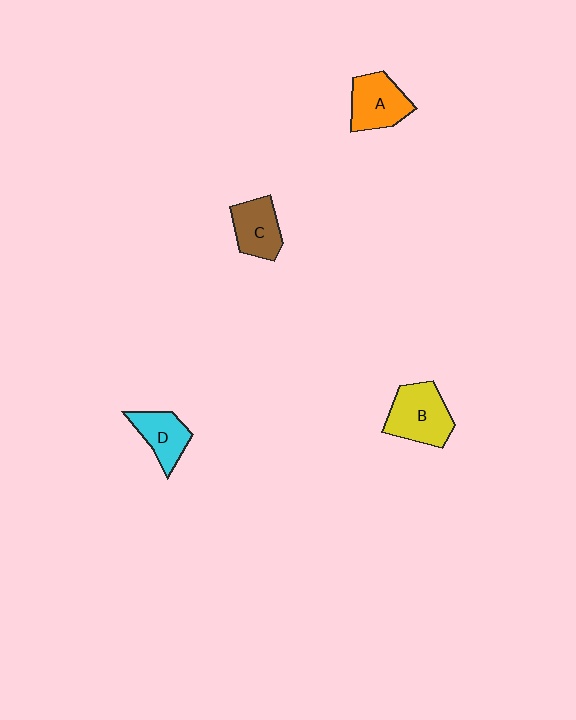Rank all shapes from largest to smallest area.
From largest to smallest: B (yellow), A (orange), C (brown), D (cyan).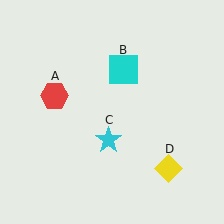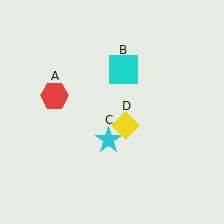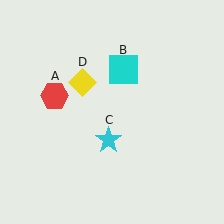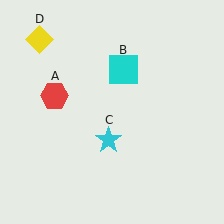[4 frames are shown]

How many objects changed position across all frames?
1 object changed position: yellow diamond (object D).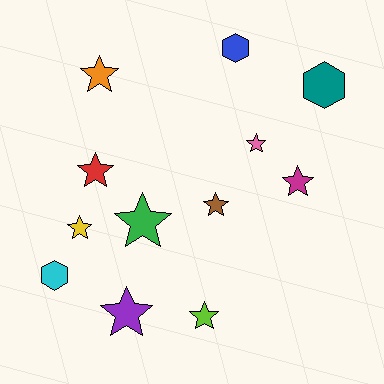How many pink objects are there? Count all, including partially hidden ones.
There is 1 pink object.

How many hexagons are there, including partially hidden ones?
There are 3 hexagons.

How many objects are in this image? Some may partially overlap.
There are 12 objects.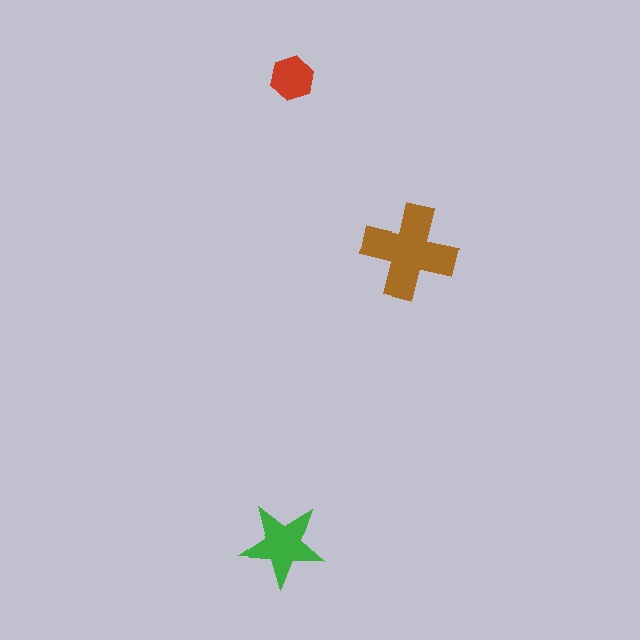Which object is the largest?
The brown cross.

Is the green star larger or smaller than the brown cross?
Smaller.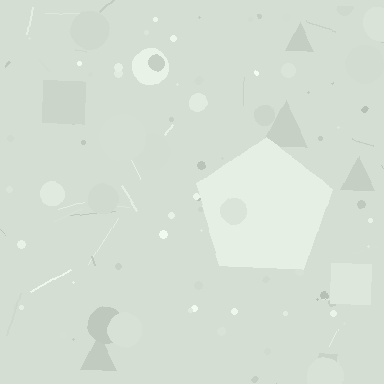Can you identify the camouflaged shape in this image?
The camouflaged shape is a pentagon.